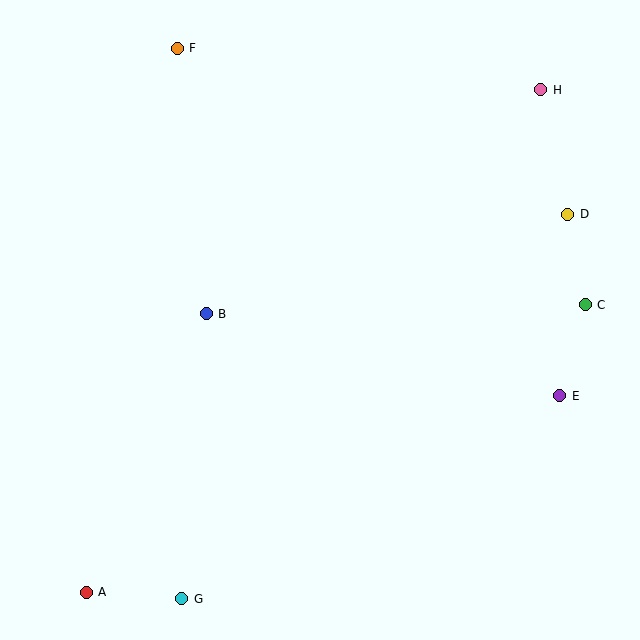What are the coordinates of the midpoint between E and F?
The midpoint between E and F is at (368, 222).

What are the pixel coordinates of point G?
Point G is at (182, 599).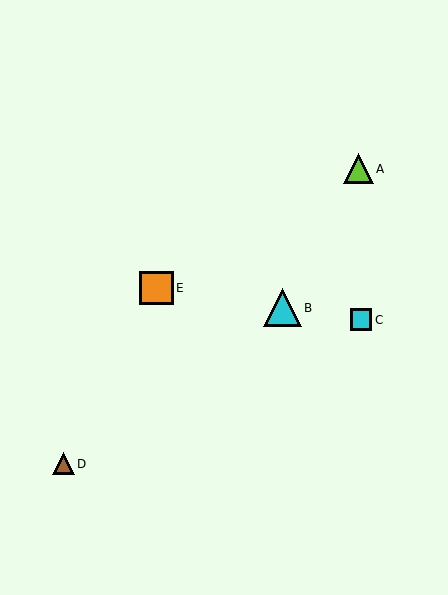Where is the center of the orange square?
The center of the orange square is at (156, 288).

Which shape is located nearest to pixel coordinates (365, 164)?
The lime triangle (labeled A) at (358, 169) is nearest to that location.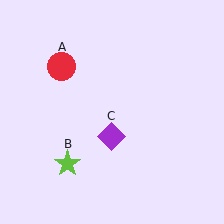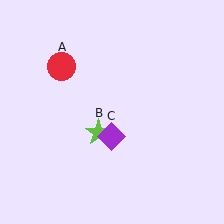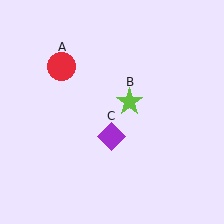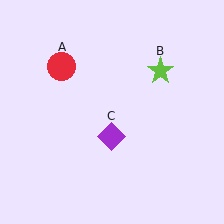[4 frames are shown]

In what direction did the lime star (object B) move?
The lime star (object B) moved up and to the right.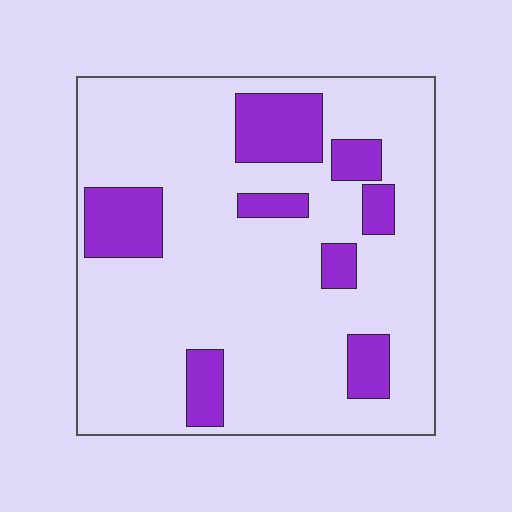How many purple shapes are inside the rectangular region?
8.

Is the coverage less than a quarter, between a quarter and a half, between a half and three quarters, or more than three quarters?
Less than a quarter.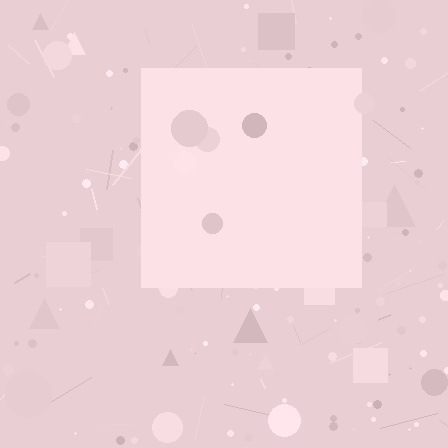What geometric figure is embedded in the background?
A square is embedded in the background.